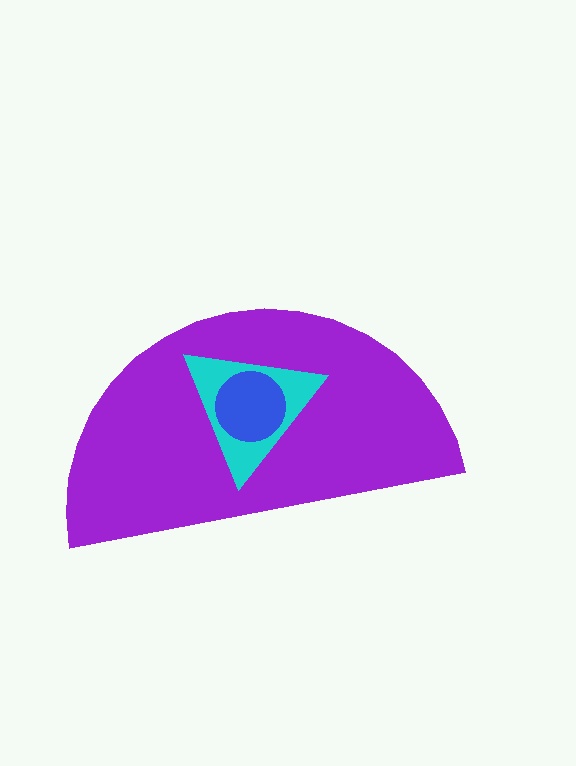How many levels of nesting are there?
3.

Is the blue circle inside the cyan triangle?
Yes.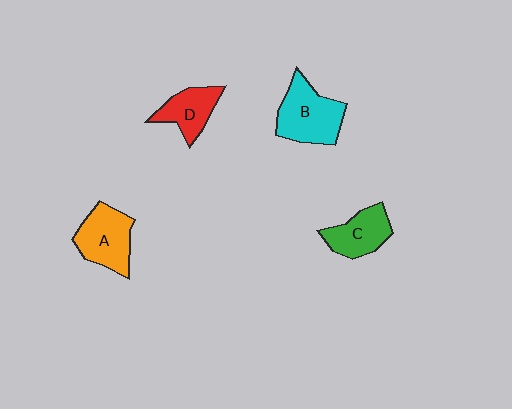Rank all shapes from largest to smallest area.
From largest to smallest: B (cyan), A (orange), C (green), D (red).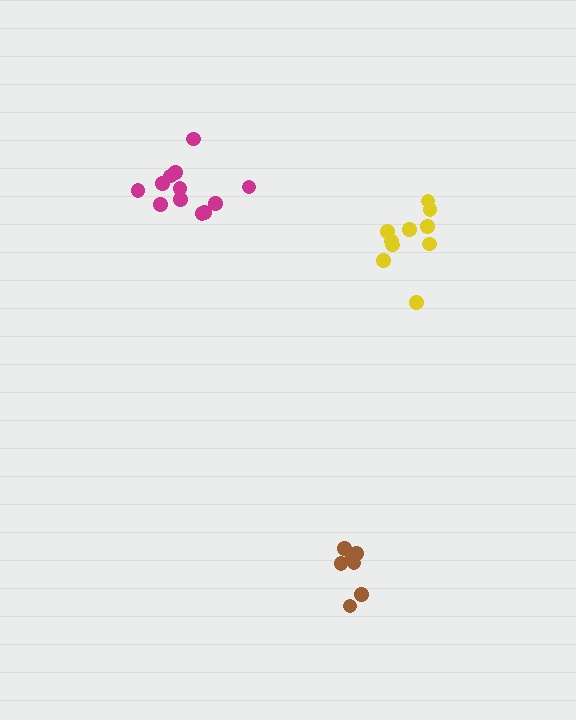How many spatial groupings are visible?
There are 3 spatial groupings.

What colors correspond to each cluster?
The clusters are colored: yellow, brown, magenta.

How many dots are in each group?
Group 1: 10 dots, Group 2: 7 dots, Group 3: 12 dots (29 total).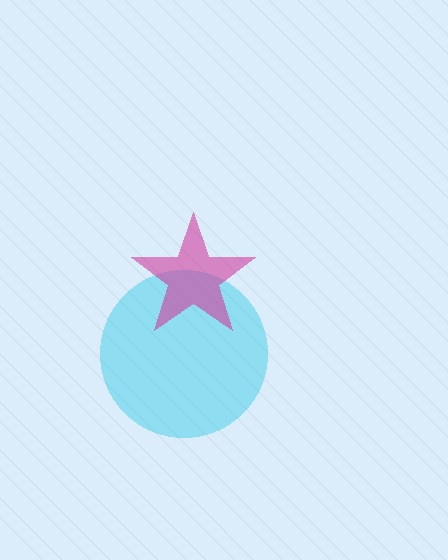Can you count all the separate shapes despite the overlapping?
Yes, there are 2 separate shapes.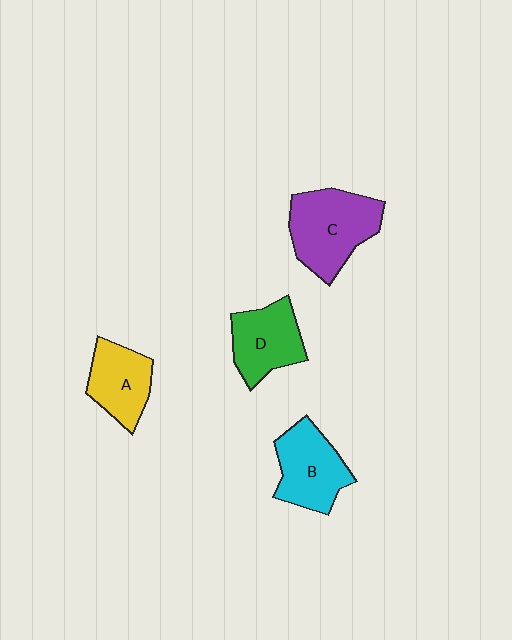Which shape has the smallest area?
Shape A (yellow).